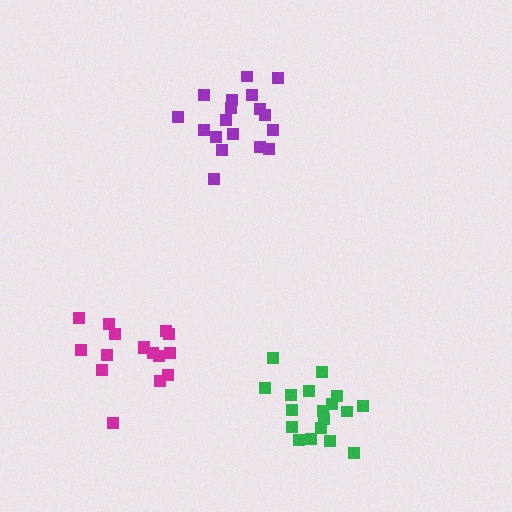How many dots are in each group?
Group 1: 18 dots, Group 2: 18 dots, Group 3: 16 dots (52 total).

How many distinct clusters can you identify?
There are 3 distinct clusters.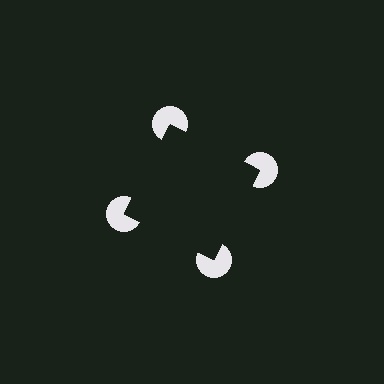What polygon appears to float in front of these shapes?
An illusory square — its edges are inferred from the aligned wedge cuts in the pac-man discs, not physically drawn.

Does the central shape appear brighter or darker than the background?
It typically appears slightly darker than the background, even though no actual brightness change is drawn.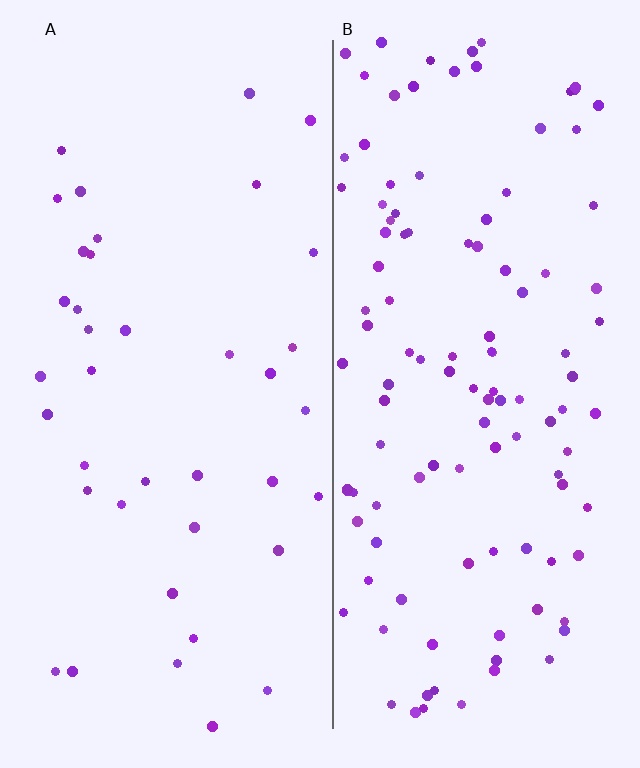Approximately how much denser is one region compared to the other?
Approximately 3.0× — region B over region A.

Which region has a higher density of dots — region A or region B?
B (the right).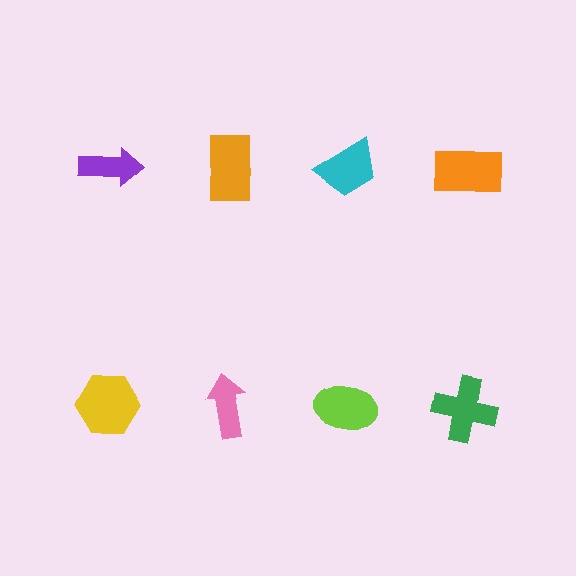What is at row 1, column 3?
A cyan trapezoid.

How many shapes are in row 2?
4 shapes.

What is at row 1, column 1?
A purple arrow.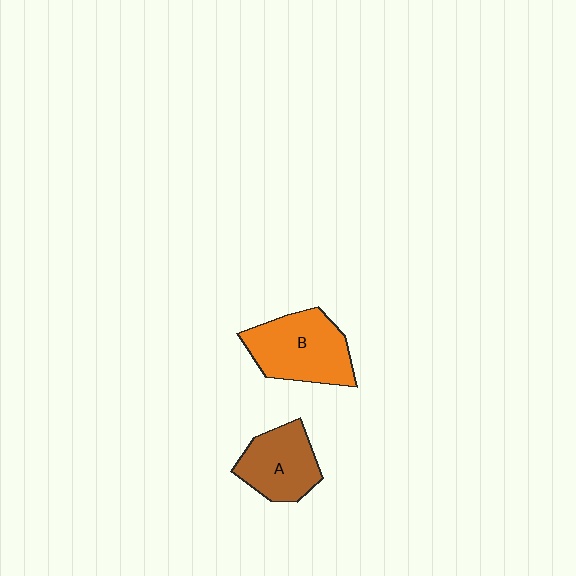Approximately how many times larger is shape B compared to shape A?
Approximately 1.3 times.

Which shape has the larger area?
Shape B (orange).